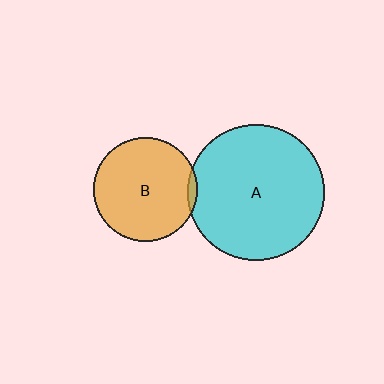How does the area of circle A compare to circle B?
Approximately 1.7 times.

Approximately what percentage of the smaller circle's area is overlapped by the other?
Approximately 5%.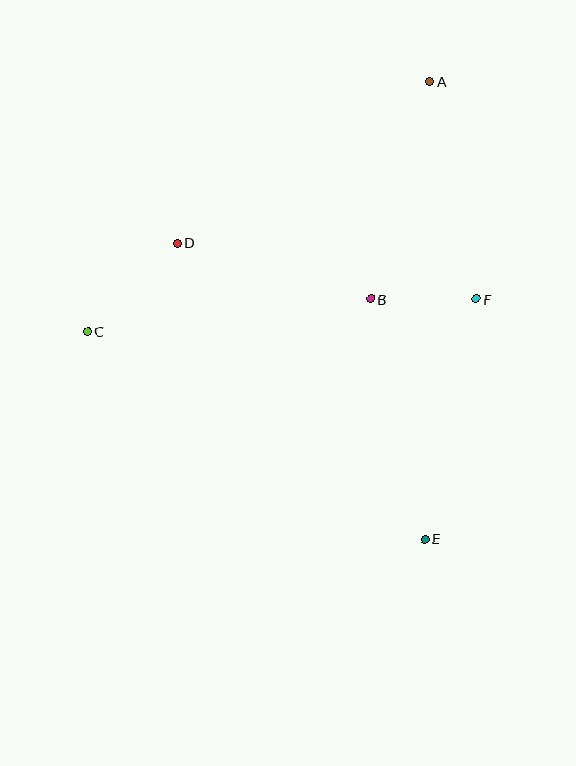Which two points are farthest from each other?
Points A and E are farthest from each other.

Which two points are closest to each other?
Points B and F are closest to each other.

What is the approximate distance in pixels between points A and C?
The distance between A and C is approximately 423 pixels.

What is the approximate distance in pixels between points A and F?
The distance between A and F is approximately 222 pixels.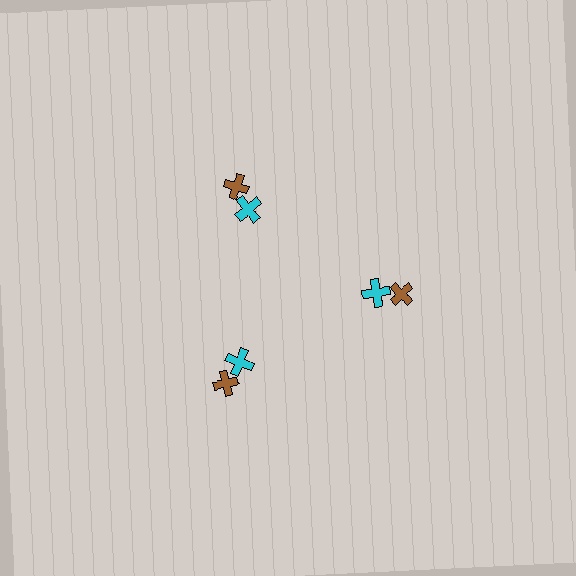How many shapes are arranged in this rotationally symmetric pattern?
There are 6 shapes, arranged in 3 groups of 2.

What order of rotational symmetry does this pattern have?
This pattern has 3-fold rotational symmetry.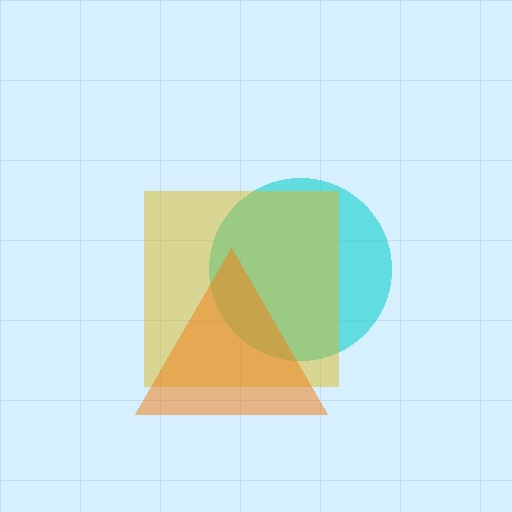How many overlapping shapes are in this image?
There are 3 overlapping shapes in the image.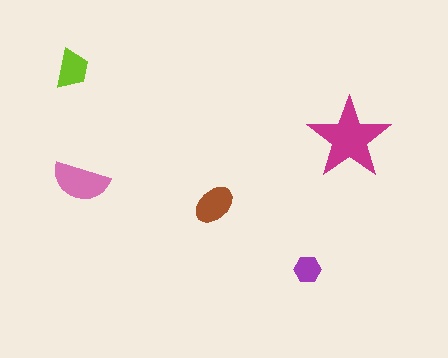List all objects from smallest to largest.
The purple hexagon, the lime trapezoid, the brown ellipse, the pink semicircle, the magenta star.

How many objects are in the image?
There are 5 objects in the image.